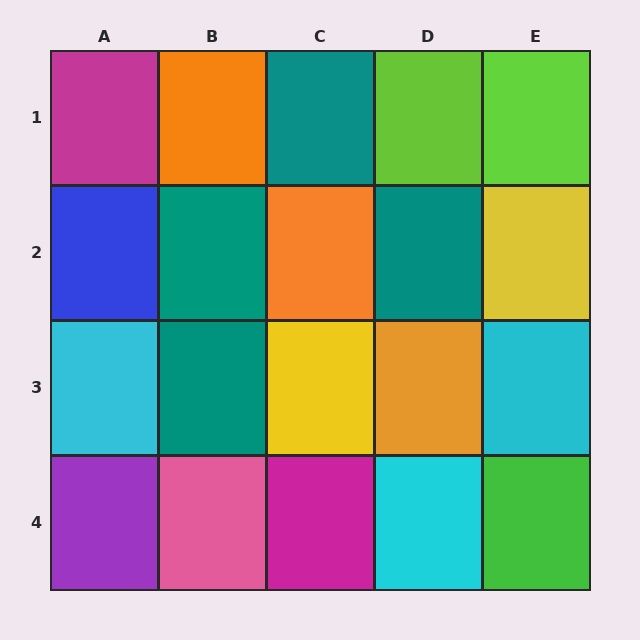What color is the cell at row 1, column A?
Magenta.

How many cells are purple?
1 cell is purple.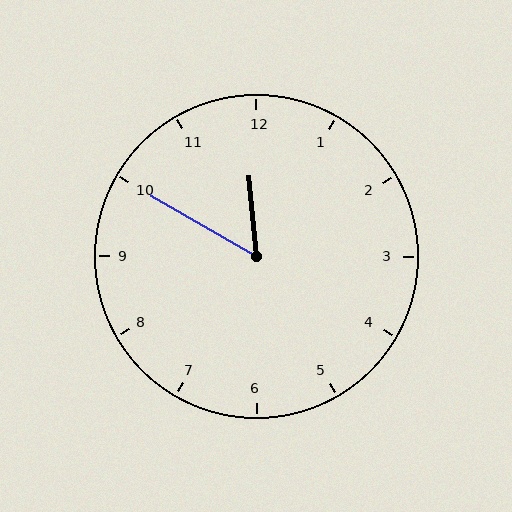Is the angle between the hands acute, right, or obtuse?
It is acute.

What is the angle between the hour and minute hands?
Approximately 55 degrees.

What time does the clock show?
11:50.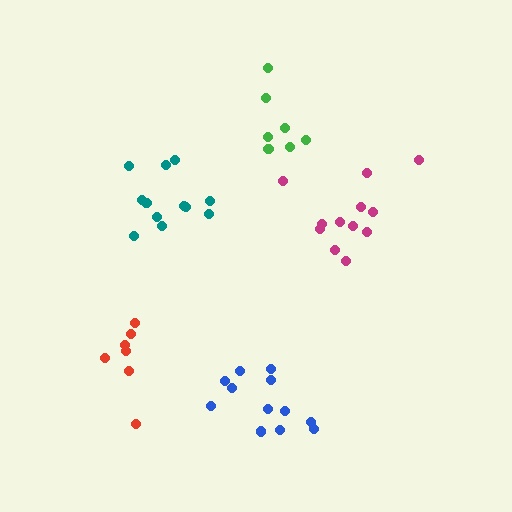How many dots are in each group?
Group 1: 7 dots, Group 2: 12 dots, Group 3: 12 dots, Group 4: 12 dots, Group 5: 7 dots (50 total).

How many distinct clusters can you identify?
There are 5 distinct clusters.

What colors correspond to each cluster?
The clusters are colored: red, blue, magenta, teal, green.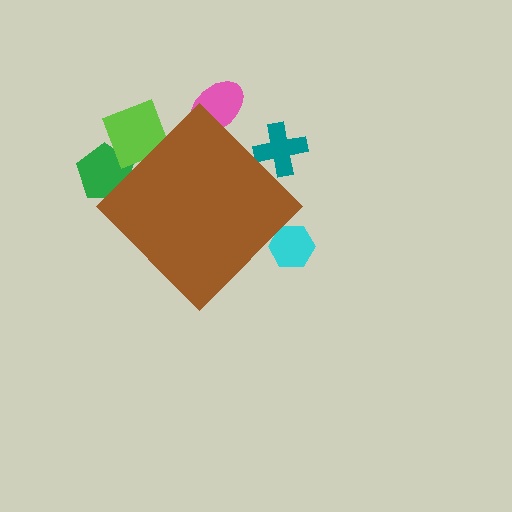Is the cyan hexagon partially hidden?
Yes, the cyan hexagon is partially hidden behind the brown diamond.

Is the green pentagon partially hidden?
Yes, the green pentagon is partially hidden behind the brown diamond.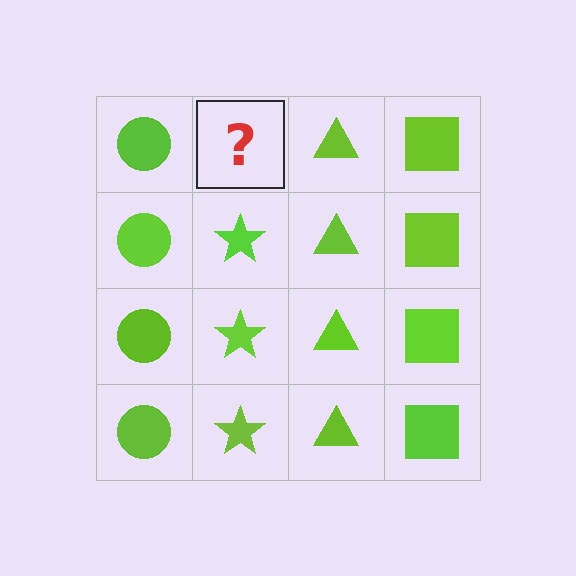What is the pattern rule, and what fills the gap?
The rule is that each column has a consistent shape. The gap should be filled with a lime star.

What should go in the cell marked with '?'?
The missing cell should contain a lime star.